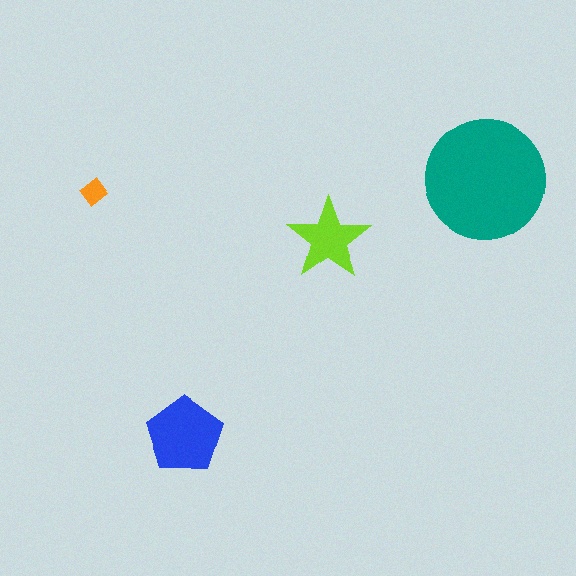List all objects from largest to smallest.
The teal circle, the blue pentagon, the lime star, the orange diamond.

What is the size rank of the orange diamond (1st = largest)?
4th.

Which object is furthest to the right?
The teal circle is rightmost.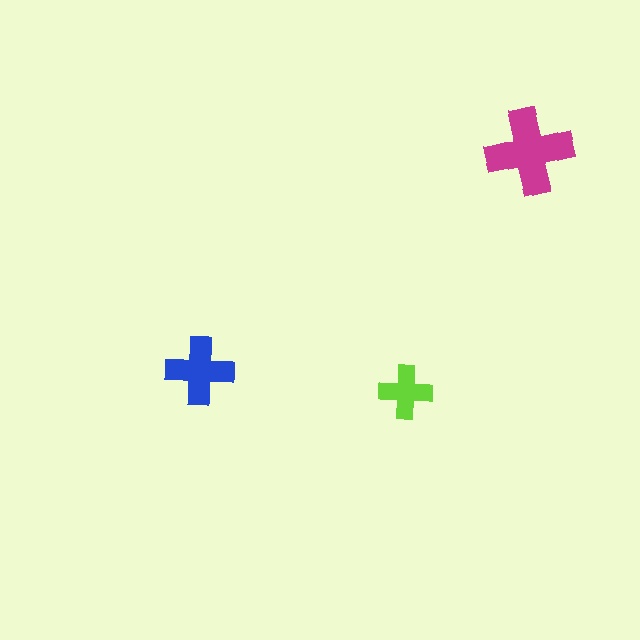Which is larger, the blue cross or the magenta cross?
The magenta one.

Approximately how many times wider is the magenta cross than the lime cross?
About 1.5 times wider.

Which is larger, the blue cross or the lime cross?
The blue one.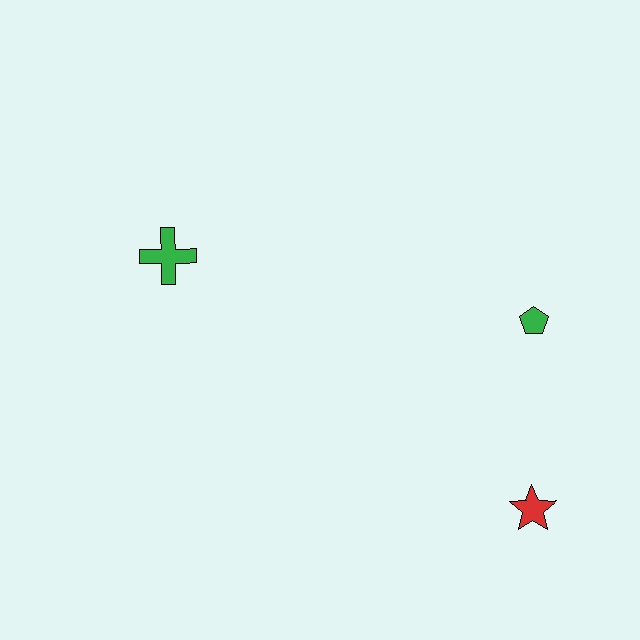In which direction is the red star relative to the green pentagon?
The red star is below the green pentagon.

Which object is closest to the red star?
The green pentagon is closest to the red star.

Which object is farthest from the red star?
The green cross is farthest from the red star.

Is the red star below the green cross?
Yes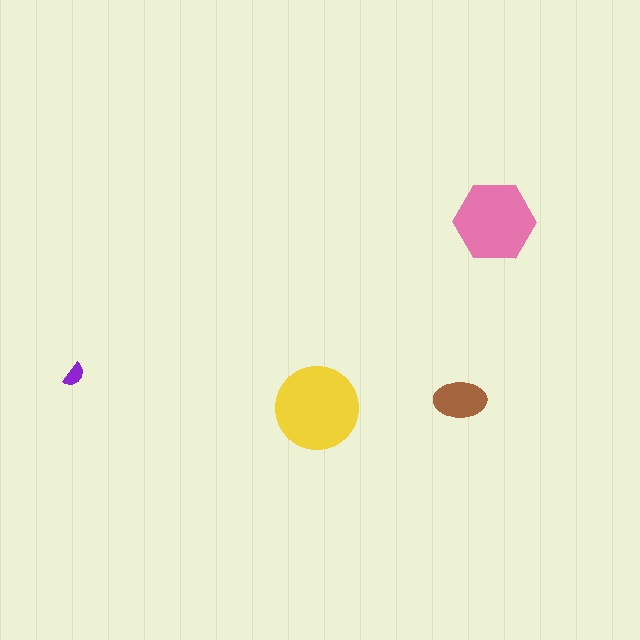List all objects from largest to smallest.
The yellow circle, the pink hexagon, the brown ellipse, the purple semicircle.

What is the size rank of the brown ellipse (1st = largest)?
3rd.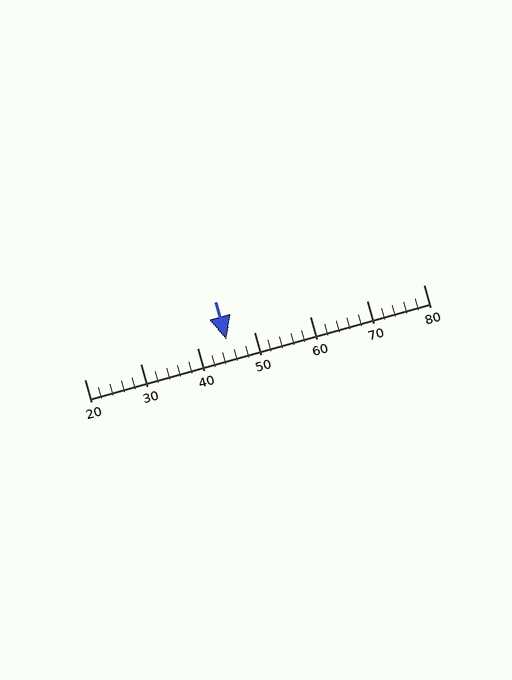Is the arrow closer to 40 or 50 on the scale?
The arrow is closer to 50.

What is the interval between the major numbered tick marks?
The major tick marks are spaced 10 units apart.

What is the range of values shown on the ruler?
The ruler shows values from 20 to 80.